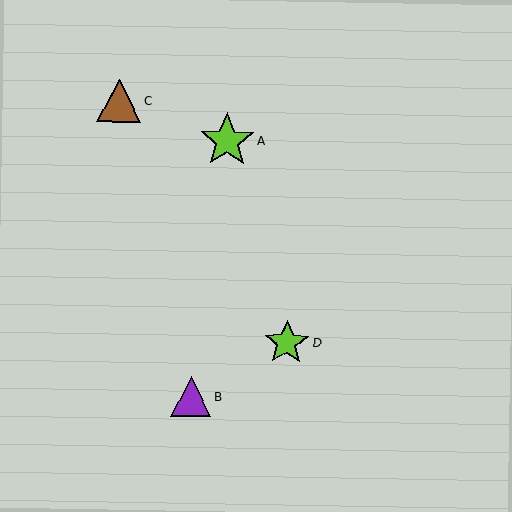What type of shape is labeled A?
Shape A is a lime star.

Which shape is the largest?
The lime star (labeled A) is the largest.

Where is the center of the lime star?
The center of the lime star is at (287, 343).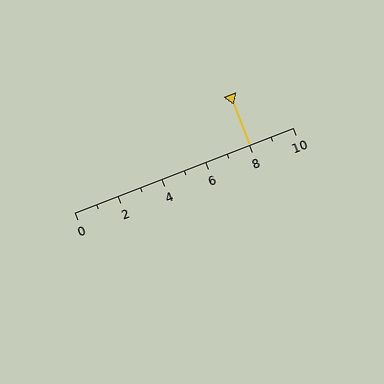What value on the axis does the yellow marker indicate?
The marker indicates approximately 8.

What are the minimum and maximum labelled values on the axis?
The axis runs from 0 to 10.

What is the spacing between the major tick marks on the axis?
The major ticks are spaced 2 apart.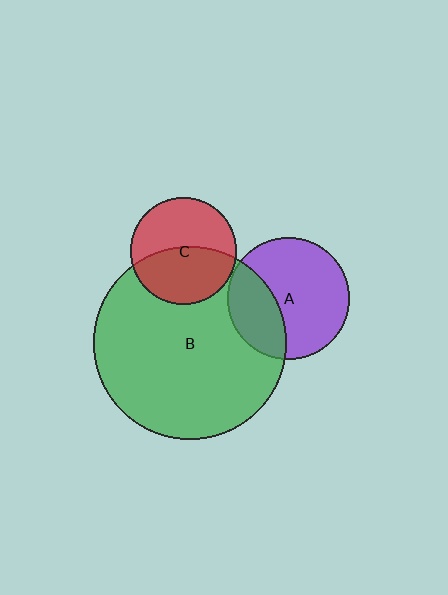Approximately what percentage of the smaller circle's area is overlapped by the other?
Approximately 30%.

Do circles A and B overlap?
Yes.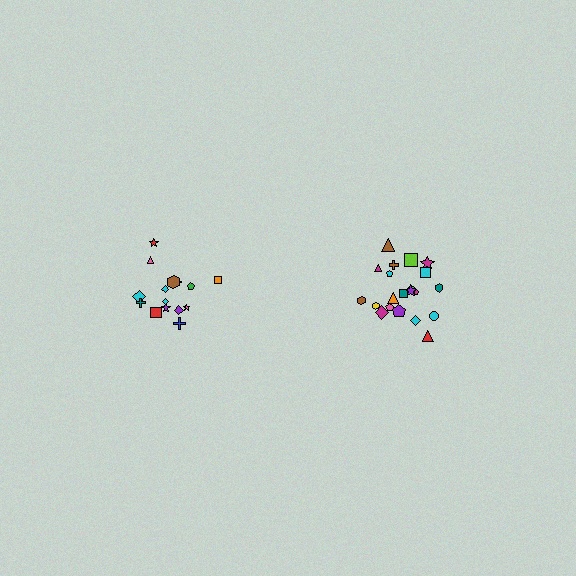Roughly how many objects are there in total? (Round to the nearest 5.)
Roughly 35 objects in total.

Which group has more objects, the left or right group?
The right group.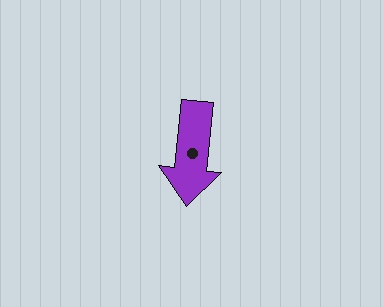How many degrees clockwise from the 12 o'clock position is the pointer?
Approximately 186 degrees.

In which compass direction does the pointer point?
South.